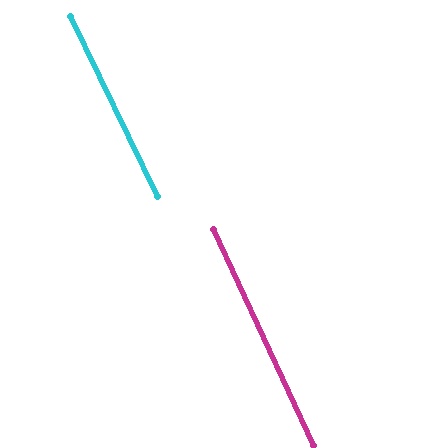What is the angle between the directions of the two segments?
Approximately 1 degree.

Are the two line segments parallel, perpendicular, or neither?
Parallel — their directions differ by only 1.0°.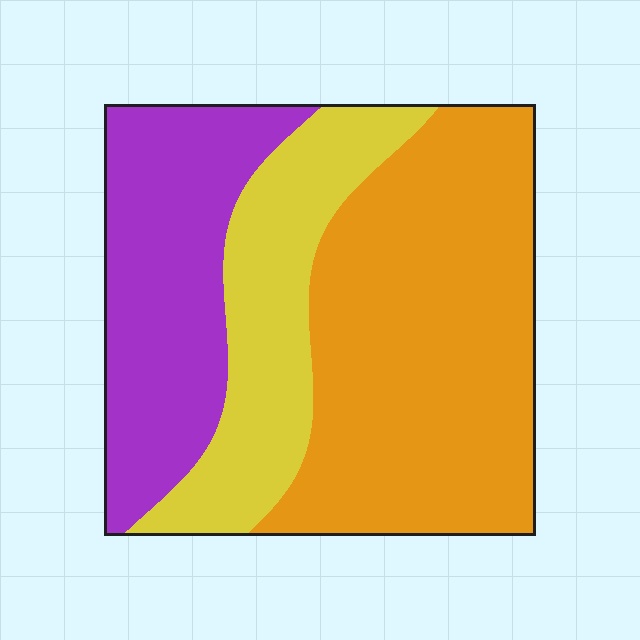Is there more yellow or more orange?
Orange.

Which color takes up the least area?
Yellow, at roughly 25%.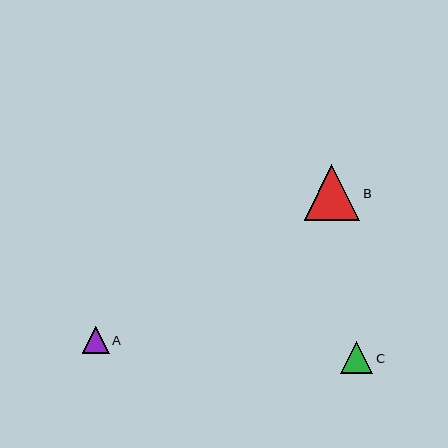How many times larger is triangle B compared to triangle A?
Triangle B is approximately 2.1 times the size of triangle A.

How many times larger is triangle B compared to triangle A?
Triangle B is approximately 2.1 times the size of triangle A.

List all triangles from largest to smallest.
From largest to smallest: B, C, A.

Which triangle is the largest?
Triangle B is the largest with a size of approximately 56 pixels.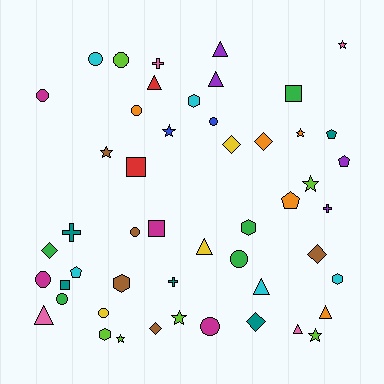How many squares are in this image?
There are 4 squares.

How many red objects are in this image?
There are 2 red objects.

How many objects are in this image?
There are 50 objects.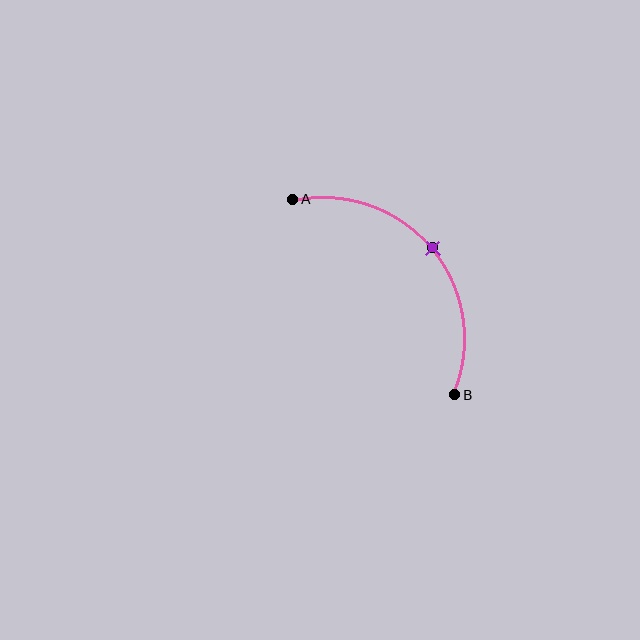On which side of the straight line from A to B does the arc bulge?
The arc bulges above and to the right of the straight line connecting A and B.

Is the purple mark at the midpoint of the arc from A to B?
Yes. The purple mark lies on the arc at equal arc-length from both A and B — it is the arc midpoint.